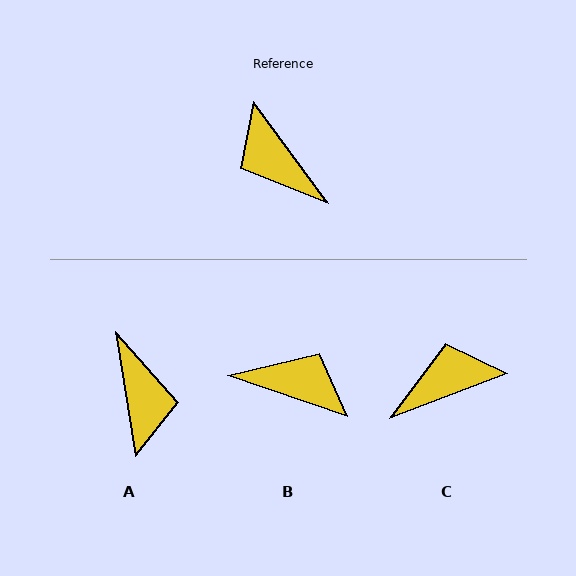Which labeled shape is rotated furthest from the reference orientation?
A, about 153 degrees away.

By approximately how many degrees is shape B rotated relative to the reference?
Approximately 145 degrees clockwise.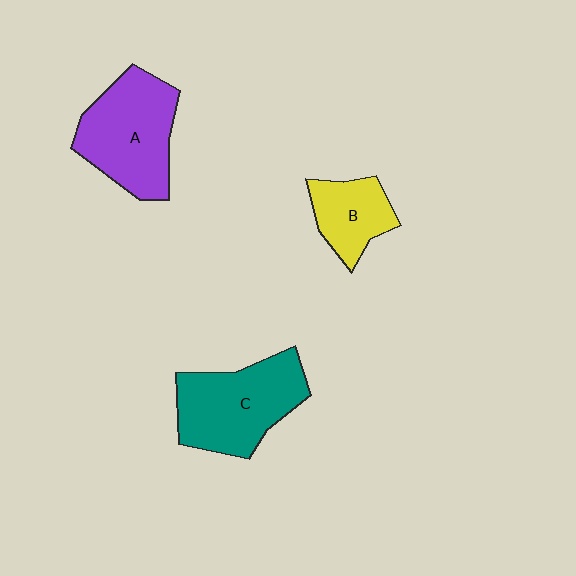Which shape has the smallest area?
Shape B (yellow).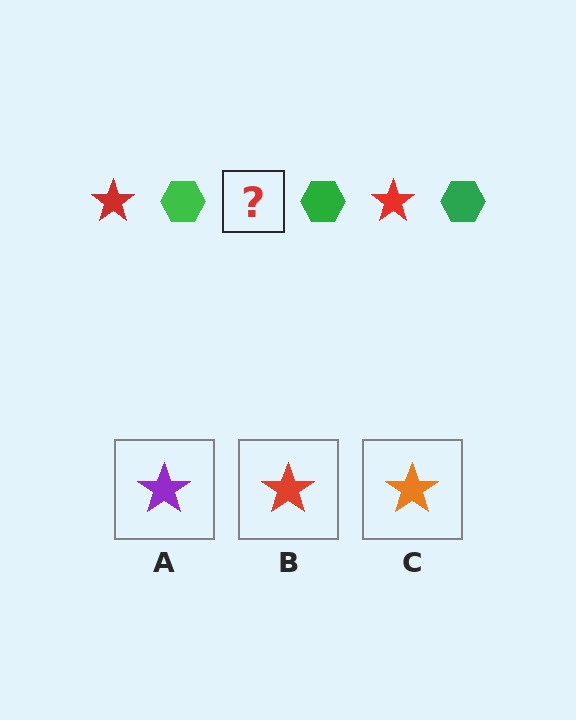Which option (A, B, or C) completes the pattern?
B.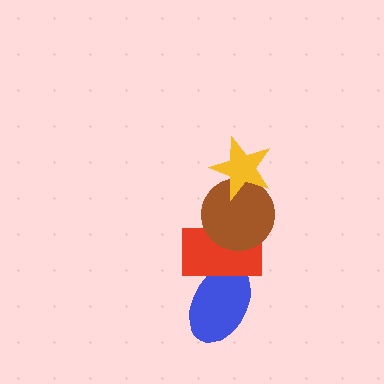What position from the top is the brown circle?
The brown circle is 2nd from the top.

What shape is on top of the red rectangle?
The brown circle is on top of the red rectangle.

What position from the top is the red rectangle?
The red rectangle is 3rd from the top.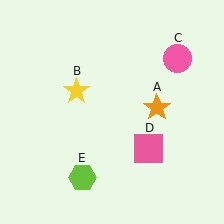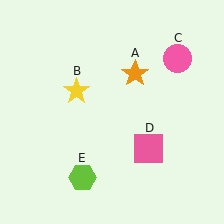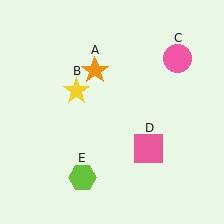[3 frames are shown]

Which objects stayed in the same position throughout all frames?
Yellow star (object B) and pink circle (object C) and pink square (object D) and lime hexagon (object E) remained stationary.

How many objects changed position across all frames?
1 object changed position: orange star (object A).